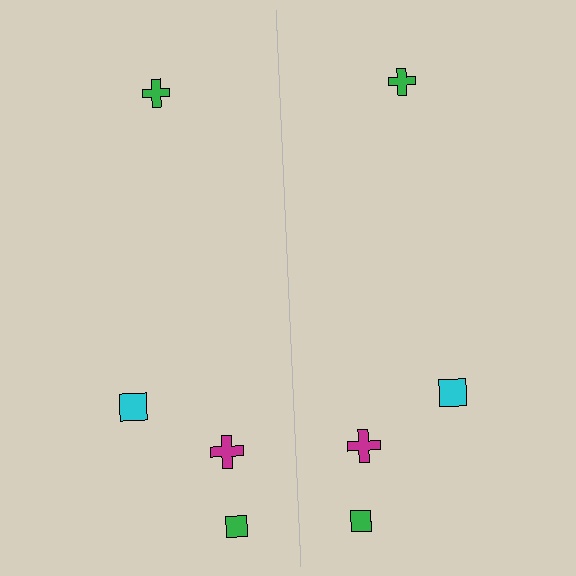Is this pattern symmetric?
Yes, this pattern has bilateral (reflection) symmetry.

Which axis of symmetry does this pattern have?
The pattern has a vertical axis of symmetry running through the center of the image.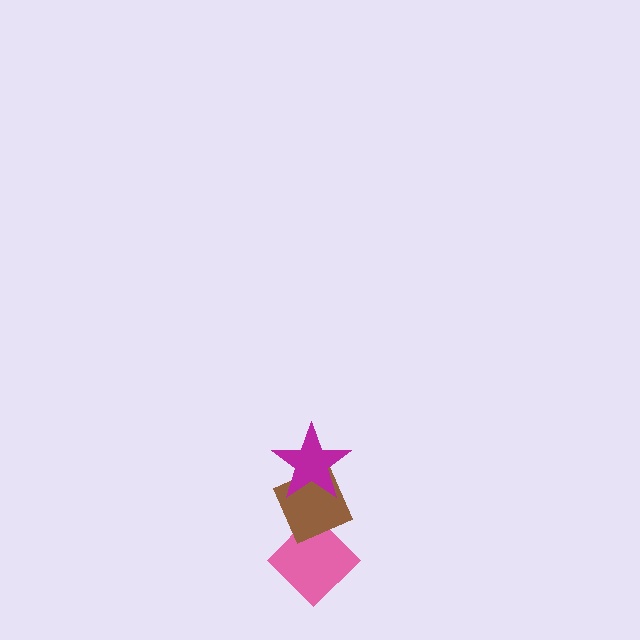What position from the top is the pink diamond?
The pink diamond is 3rd from the top.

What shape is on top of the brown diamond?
The magenta star is on top of the brown diamond.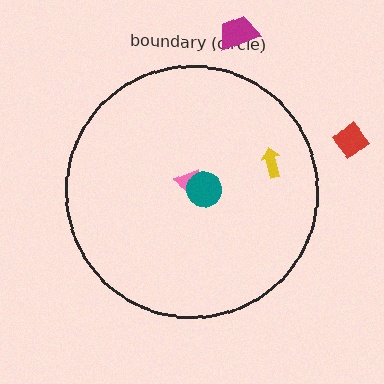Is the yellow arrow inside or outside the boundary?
Inside.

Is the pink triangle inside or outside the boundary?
Inside.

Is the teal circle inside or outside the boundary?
Inside.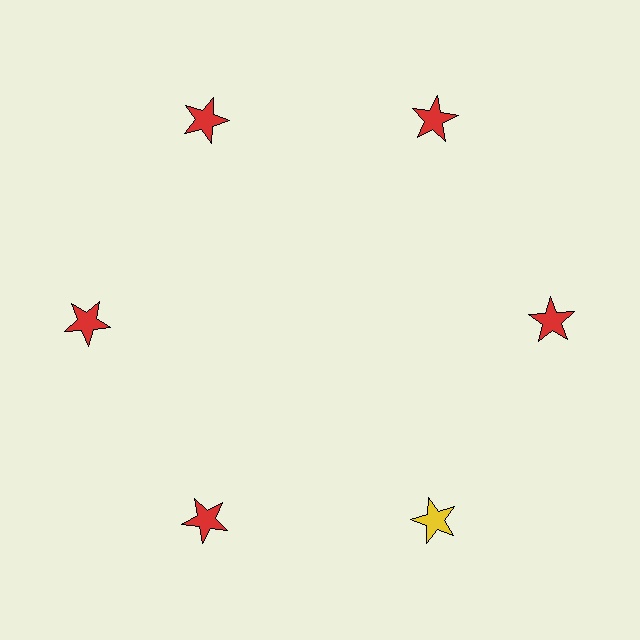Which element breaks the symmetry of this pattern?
The yellow star at roughly the 5 o'clock position breaks the symmetry. All other shapes are red stars.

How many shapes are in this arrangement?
There are 6 shapes arranged in a ring pattern.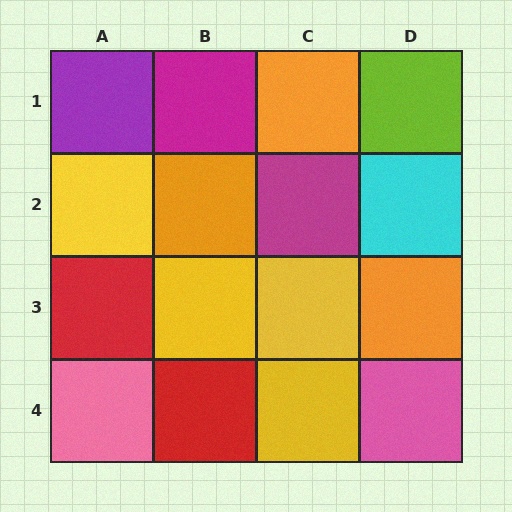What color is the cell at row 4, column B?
Red.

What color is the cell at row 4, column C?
Yellow.